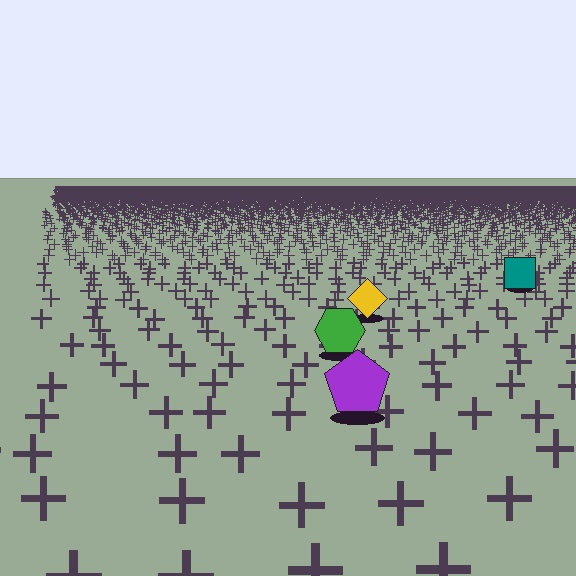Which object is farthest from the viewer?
The teal square is farthest from the viewer. It appears smaller and the ground texture around it is denser.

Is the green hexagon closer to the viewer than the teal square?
Yes. The green hexagon is closer — you can tell from the texture gradient: the ground texture is coarser near it.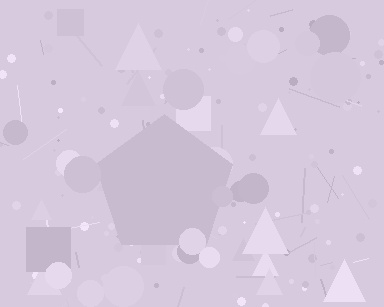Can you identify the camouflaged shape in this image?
The camouflaged shape is a pentagon.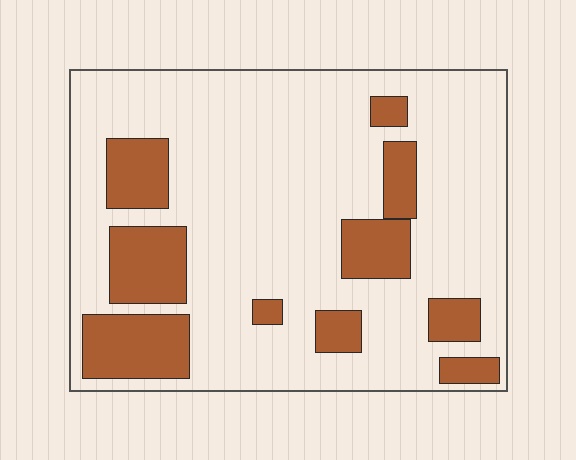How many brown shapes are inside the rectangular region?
10.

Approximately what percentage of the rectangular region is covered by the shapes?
Approximately 25%.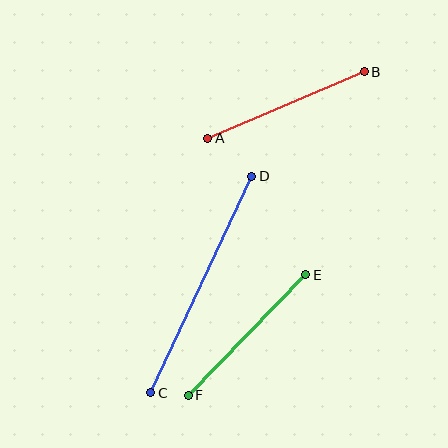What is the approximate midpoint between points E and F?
The midpoint is at approximately (247, 335) pixels.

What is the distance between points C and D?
The distance is approximately 239 pixels.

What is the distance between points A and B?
The distance is approximately 170 pixels.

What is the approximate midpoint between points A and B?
The midpoint is at approximately (286, 105) pixels.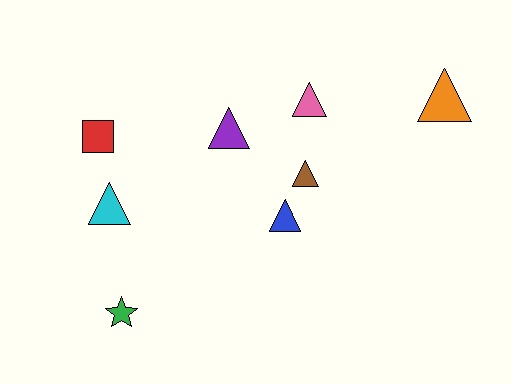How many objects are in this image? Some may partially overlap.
There are 8 objects.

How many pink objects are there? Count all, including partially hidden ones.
There is 1 pink object.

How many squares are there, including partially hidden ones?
There is 1 square.